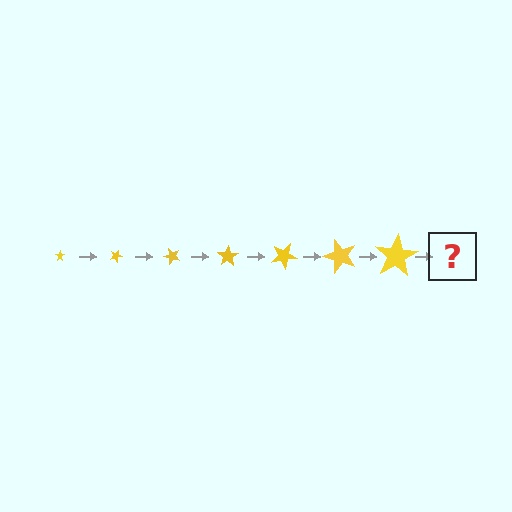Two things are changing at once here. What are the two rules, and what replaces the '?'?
The two rules are that the star grows larger each step and it rotates 25 degrees each step. The '?' should be a star, larger than the previous one and rotated 175 degrees from the start.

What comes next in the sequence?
The next element should be a star, larger than the previous one and rotated 175 degrees from the start.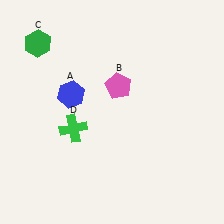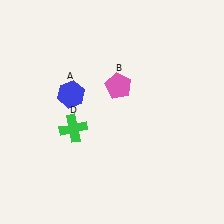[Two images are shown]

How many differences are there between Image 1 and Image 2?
There is 1 difference between the two images.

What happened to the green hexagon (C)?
The green hexagon (C) was removed in Image 2. It was in the top-left area of Image 1.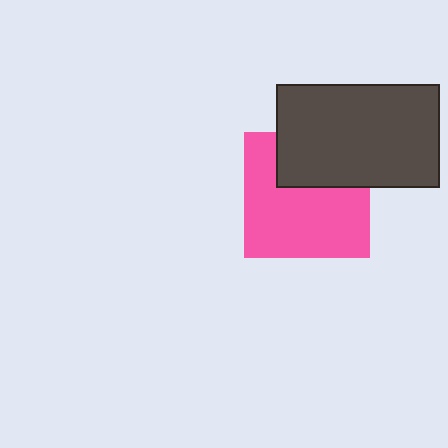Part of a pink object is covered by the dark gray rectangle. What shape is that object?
It is a square.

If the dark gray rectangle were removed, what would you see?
You would see the complete pink square.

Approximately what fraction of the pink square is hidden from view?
Roughly 33% of the pink square is hidden behind the dark gray rectangle.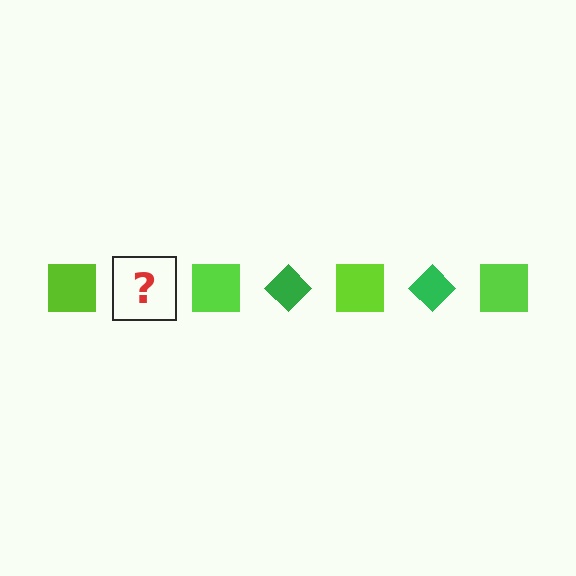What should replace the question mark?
The question mark should be replaced with a green diamond.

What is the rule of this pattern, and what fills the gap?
The rule is that the pattern alternates between lime square and green diamond. The gap should be filled with a green diamond.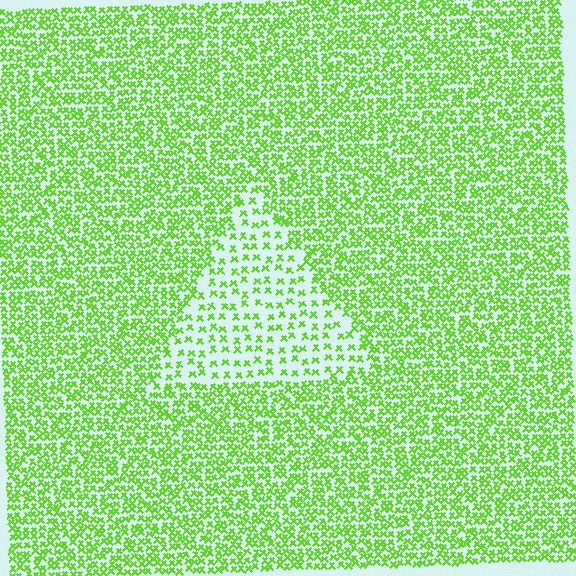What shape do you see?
I see a triangle.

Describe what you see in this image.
The image contains small lime elements arranged at two different densities. A triangle-shaped region is visible where the elements are less densely packed than the surrounding area.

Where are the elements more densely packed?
The elements are more densely packed outside the triangle boundary.